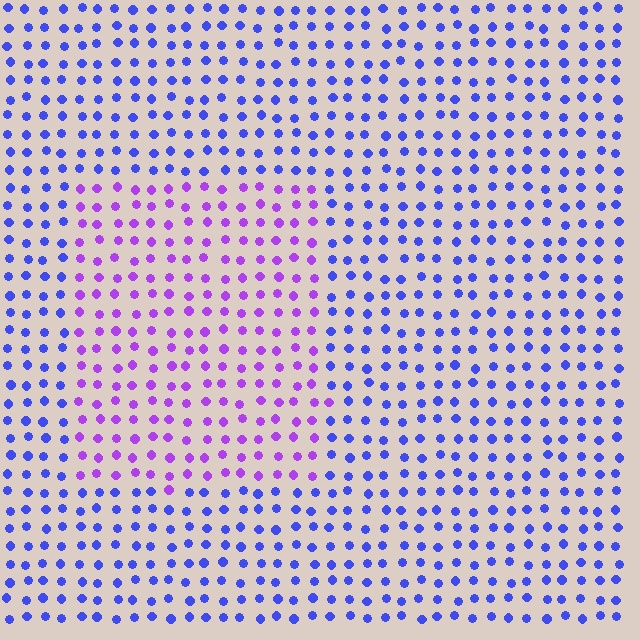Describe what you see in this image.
The image is filled with small blue elements in a uniform arrangement. A rectangle-shaped region is visible where the elements are tinted to a slightly different hue, forming a subtle color boundary.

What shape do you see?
I see a rectangle.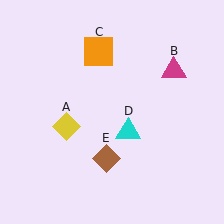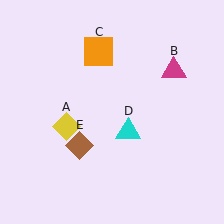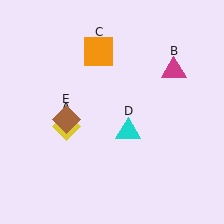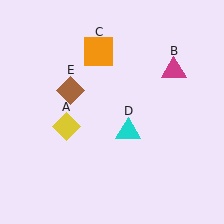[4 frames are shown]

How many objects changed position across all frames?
1 object changed position: brown diamond (object E).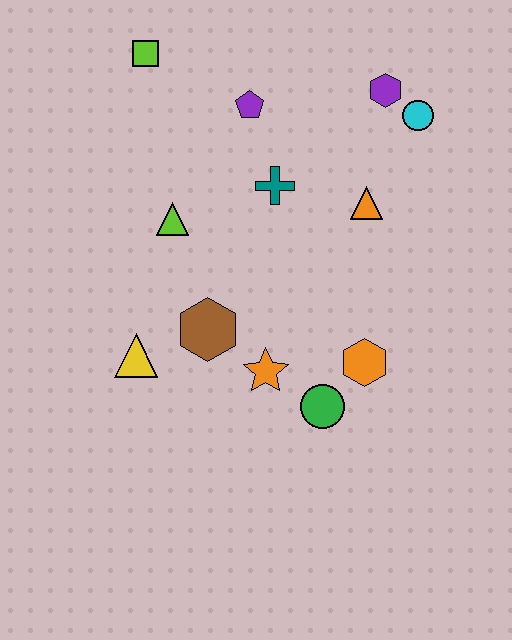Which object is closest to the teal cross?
The purple pentagon is closest to the teal cross.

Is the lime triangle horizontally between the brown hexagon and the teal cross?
No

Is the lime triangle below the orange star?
No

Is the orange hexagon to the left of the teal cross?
No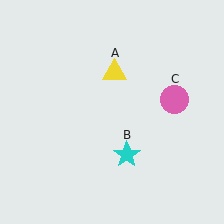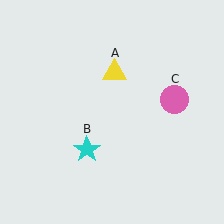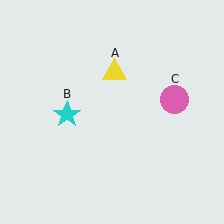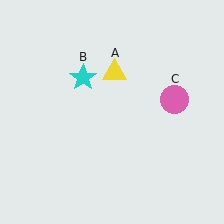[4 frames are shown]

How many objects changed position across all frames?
1 object changed position: cyan star (object B).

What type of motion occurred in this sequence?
The cyan star (object B) rotated clockwise around the center of the scene.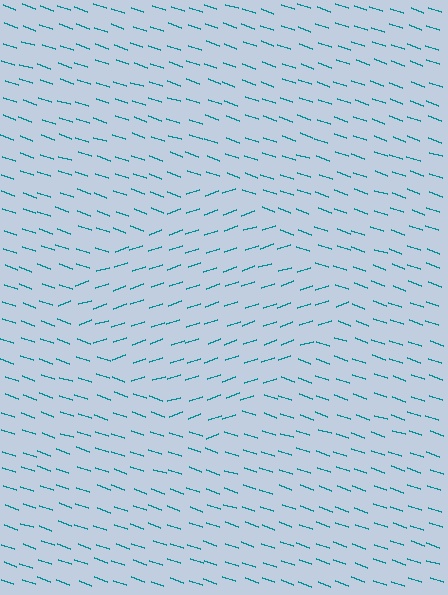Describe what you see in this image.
The image is filled with small teal line segments. A diamond region in the image has lines oriented differently from the surrounding lines, creating a visible texture boundary.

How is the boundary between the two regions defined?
The boundary is defined purely by a change in line orientation (approximately 37 degrees difference). All lines are the same color and thickness.